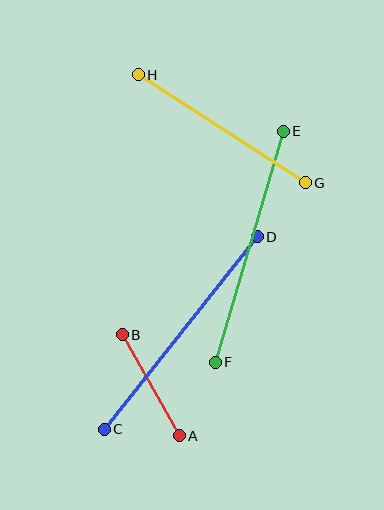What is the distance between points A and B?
The distance is approximately 116 pixels.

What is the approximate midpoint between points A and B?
The midpoint is at approximately (151, 385) pixels.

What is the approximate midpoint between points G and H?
The midpoint is at approximately (222, 129) pixels.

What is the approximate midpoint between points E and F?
The midpoint is at approximately (249, 247) pixels.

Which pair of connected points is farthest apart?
Points C and D are farthest apart.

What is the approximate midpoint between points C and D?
The midpoint is at approximately (181, 333) pixels.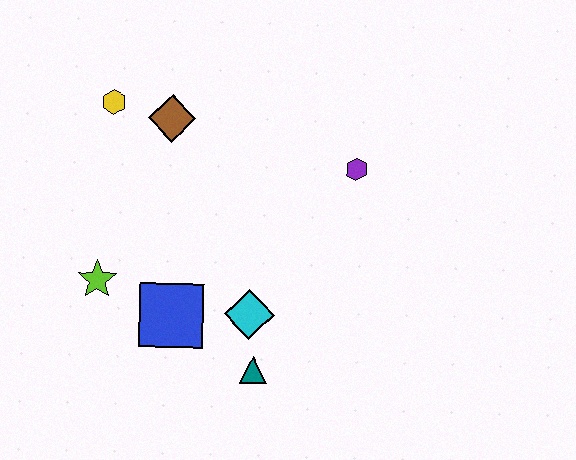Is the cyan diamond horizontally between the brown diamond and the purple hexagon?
Yes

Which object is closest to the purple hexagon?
The cyan diamond is closest to the purple hexagon.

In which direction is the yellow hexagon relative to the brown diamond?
The yellow hexagon is to the left of the brown diamond.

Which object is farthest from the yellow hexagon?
The teal triangle is farthest from the yellow hexagon.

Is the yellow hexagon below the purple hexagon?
No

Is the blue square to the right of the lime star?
Yes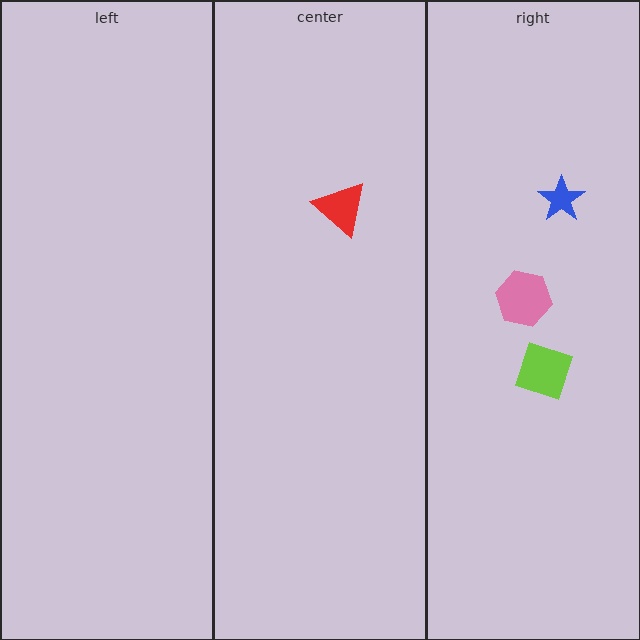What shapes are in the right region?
The lime square, the blue star, the pink hexagon.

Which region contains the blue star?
The right region.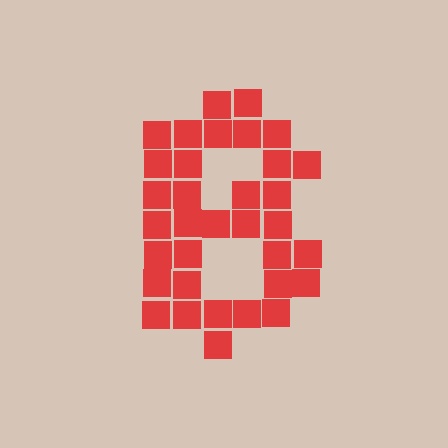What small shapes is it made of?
It is made of small squares.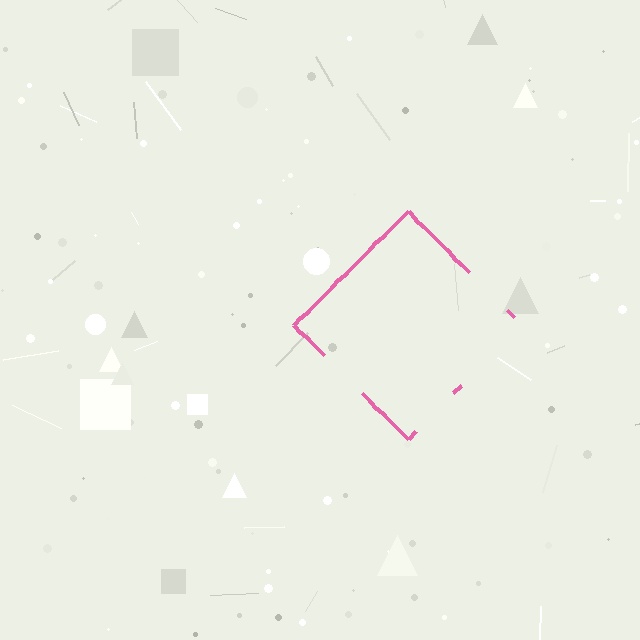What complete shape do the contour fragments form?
The contour fragments form a diamond.